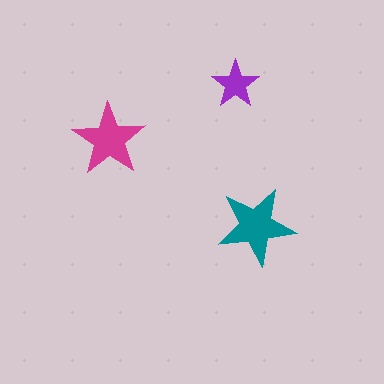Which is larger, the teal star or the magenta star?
The teal one.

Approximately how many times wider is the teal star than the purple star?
About 1.5 times wider.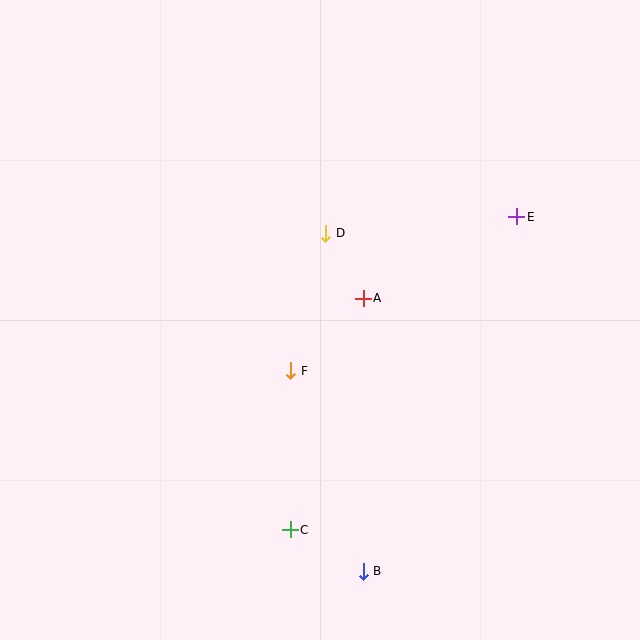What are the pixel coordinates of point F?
Point F is at (291, 371).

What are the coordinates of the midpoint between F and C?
The midpoint between F and C is at (291, 450).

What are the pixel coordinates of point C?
Point C is at (290, 530).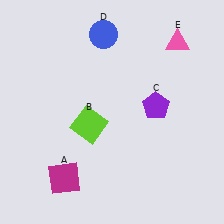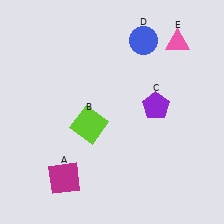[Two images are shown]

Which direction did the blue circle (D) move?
The blue circle (D) moved right.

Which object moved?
The blue circle (D) moved right.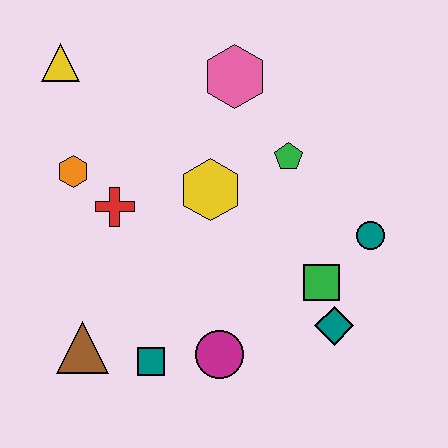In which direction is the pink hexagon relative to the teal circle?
The pink hexagon is above the teal circle.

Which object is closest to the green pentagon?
The yellow hexagon is closest to the green pentagon.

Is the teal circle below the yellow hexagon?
Yes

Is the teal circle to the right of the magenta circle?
Yes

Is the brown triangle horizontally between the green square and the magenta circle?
No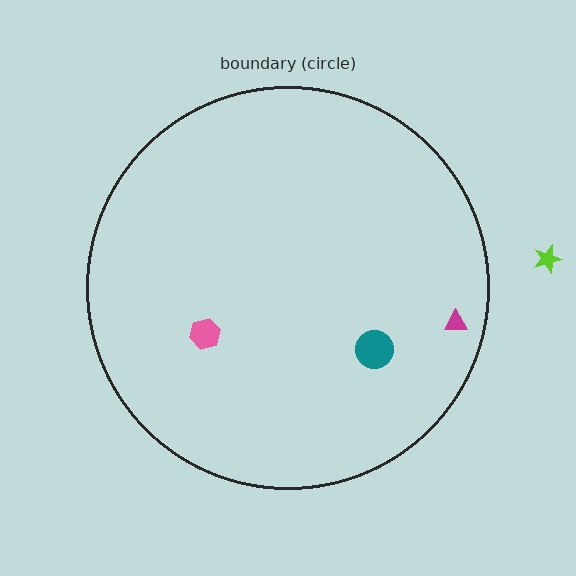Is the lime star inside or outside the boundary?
Outside.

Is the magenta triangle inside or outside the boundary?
Inside.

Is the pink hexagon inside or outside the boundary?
Inside.